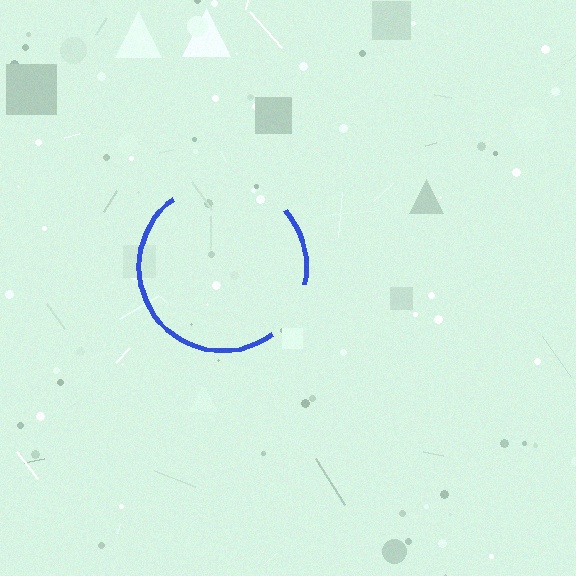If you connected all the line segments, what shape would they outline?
They would outline a circle.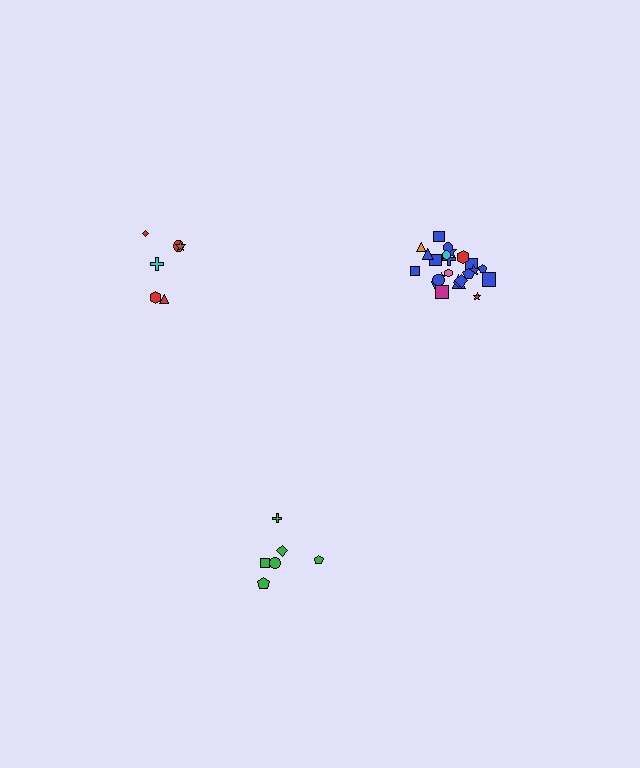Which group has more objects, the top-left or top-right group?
The top-right group.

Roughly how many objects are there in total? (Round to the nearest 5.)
Roughly 35 objects in total.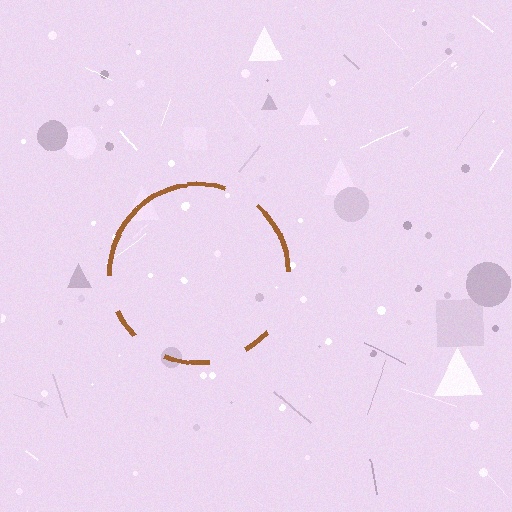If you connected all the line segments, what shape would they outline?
They would outline a circle.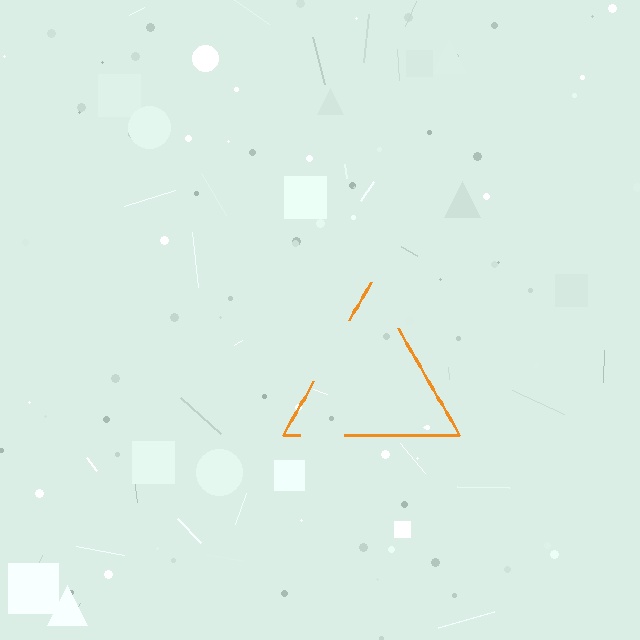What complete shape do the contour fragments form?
The contour fragments form a triangle.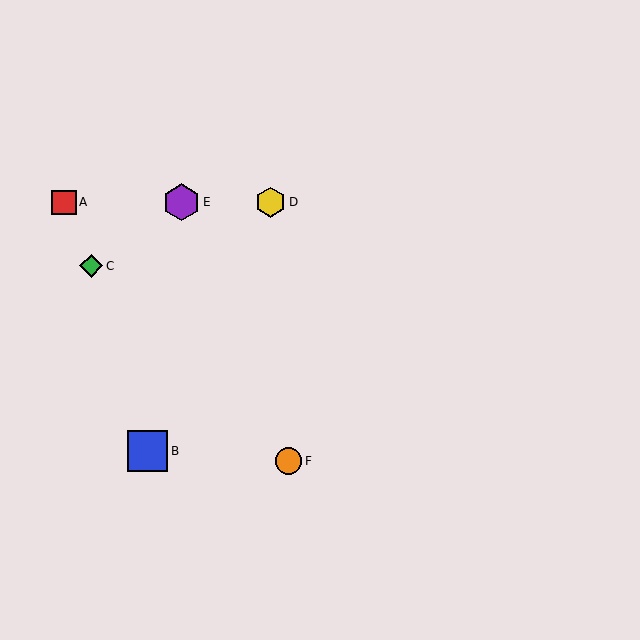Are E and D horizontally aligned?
Yes, both are at y≈202.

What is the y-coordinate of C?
Object C is at y≈266.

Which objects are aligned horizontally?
Objects A, D, E are aligned horizontally.